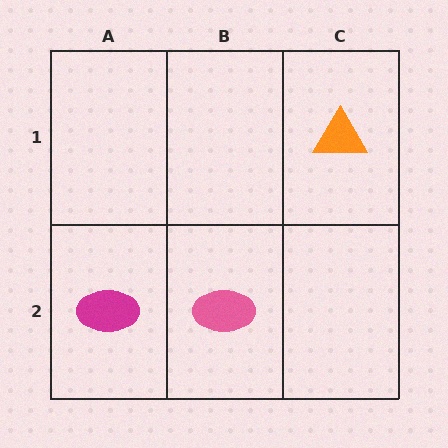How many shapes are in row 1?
1 shape.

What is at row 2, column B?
A pink ellipse.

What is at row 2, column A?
A magenta ellipse.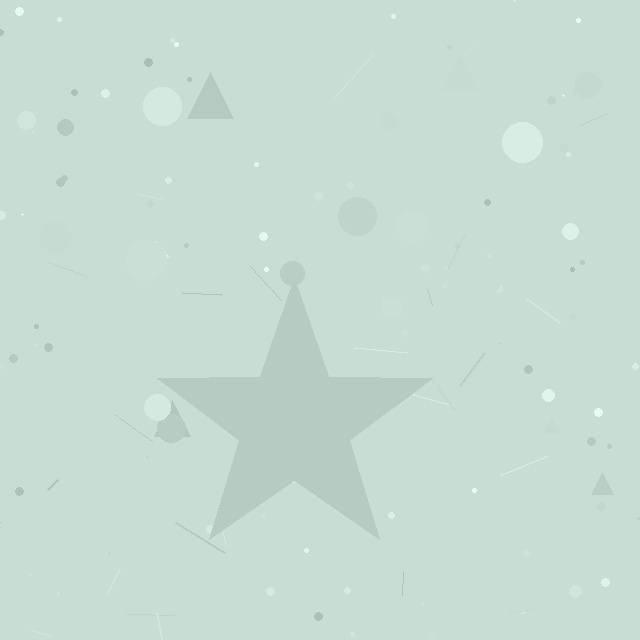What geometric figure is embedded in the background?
A star is embedded in the background.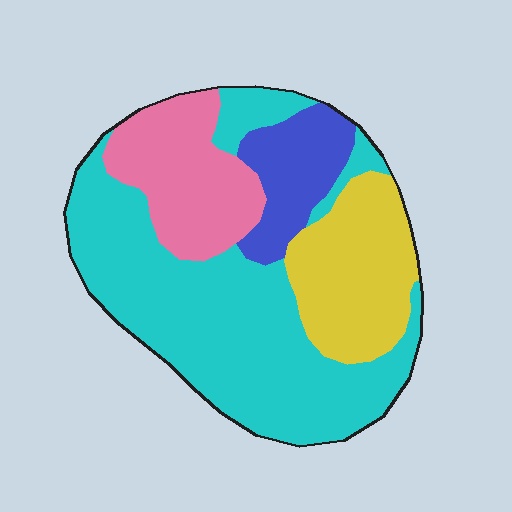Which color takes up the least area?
Blue, at roughly 10%.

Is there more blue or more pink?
Pink.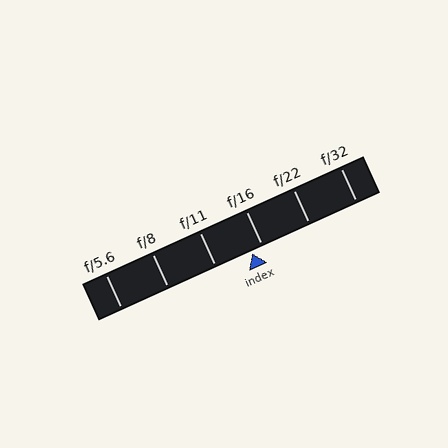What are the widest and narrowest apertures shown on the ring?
The widest aperture shown is f/5.6 and the narrowest is f/32.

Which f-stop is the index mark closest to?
The index mark is closest to f/16.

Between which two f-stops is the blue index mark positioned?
The index mark is between f/11 and f/16.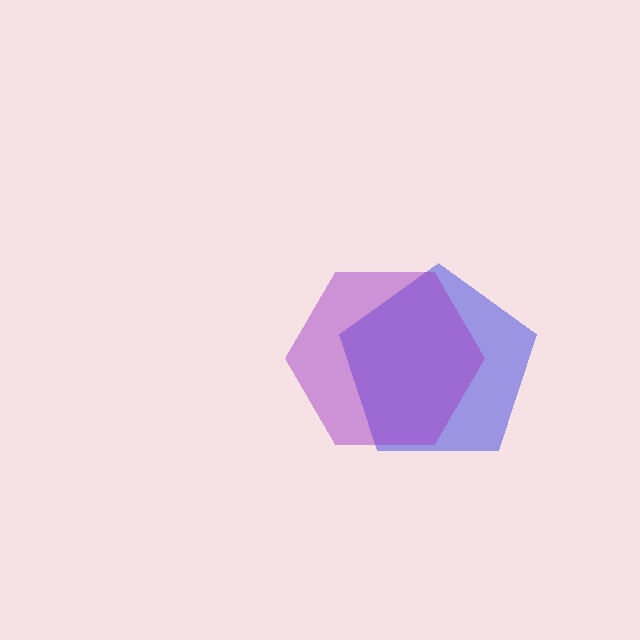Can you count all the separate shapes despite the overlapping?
Yes, there are 2 separate shapes.